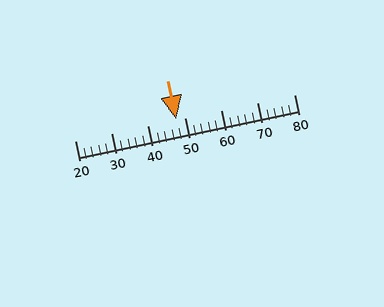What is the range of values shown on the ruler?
The ruler shows values from 20 to 80.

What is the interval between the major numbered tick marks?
The major tick marks are spaced 10 units apart.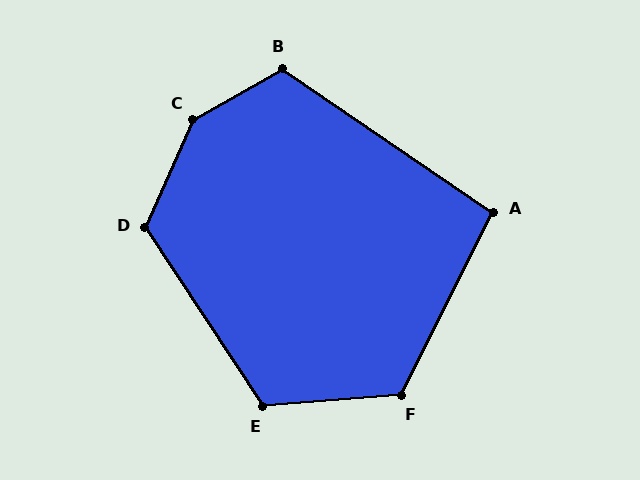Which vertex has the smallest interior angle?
A, at approximately 98 degrees.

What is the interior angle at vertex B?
Approximately 116 degrees (obtuse).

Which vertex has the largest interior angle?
C, at approximately 143 degrees.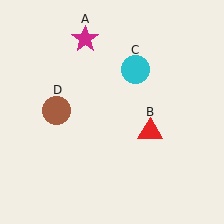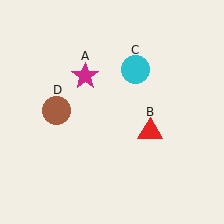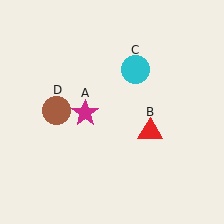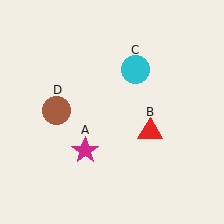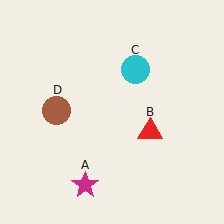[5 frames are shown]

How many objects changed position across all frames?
1 object changed position: magenta star (object A).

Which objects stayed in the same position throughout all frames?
Red triangle (object B) and cyan circle (object C) and brown circle (object D) remained stationary.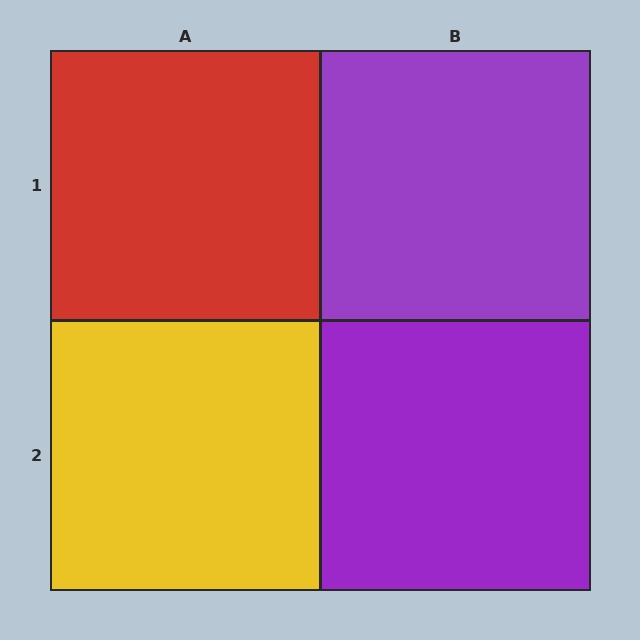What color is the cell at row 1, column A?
Red.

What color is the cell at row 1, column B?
Purple.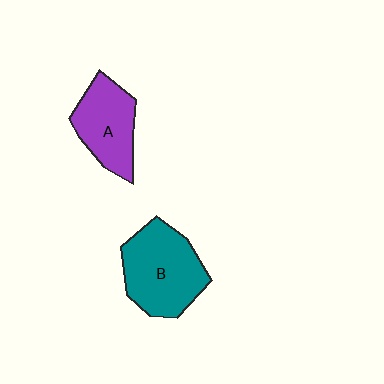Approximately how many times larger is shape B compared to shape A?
Approximately 1.3 times.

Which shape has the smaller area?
Shape A (purple).